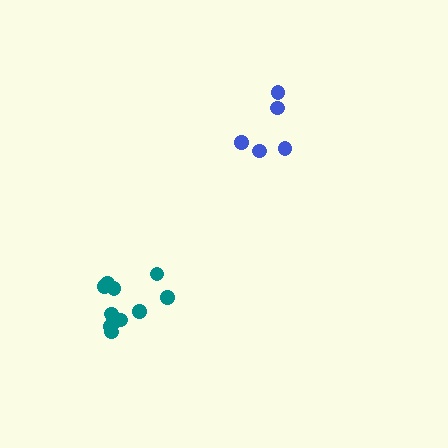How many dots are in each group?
Group 1: 11 dots, Group 2: 5 dots (16 total).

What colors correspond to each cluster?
The clusters are colored: teal, blue.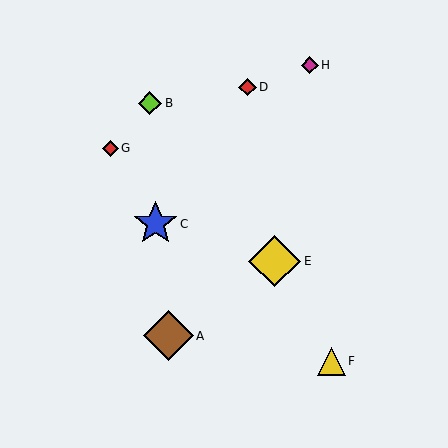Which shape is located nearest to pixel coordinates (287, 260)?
The yellow diamond (labeled E) at (275, 261) is nearest to that location.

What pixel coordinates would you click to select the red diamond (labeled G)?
Click at (110, 148) to select the red diamond G.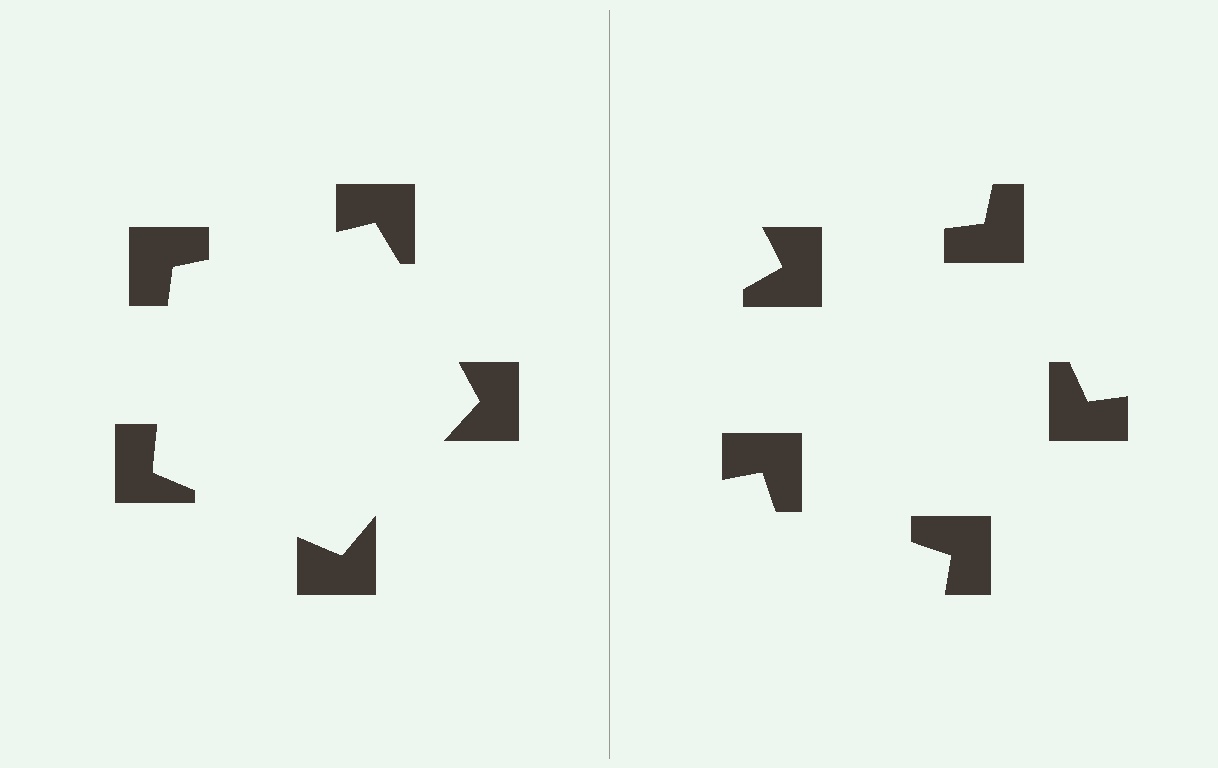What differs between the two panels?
The notched squares are positioned identically on both sides; only the wedge orientations differ. On the left they align to a pentagon; on the right they are misaligned.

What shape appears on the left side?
An illusory pentagon.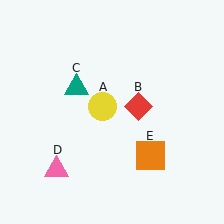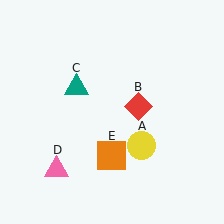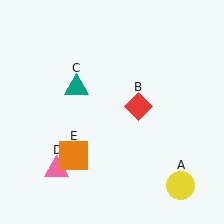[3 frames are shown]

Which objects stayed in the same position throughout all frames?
Red diamond (object B) and teal triangle (object C) and pink triangle (object D) remained stationary.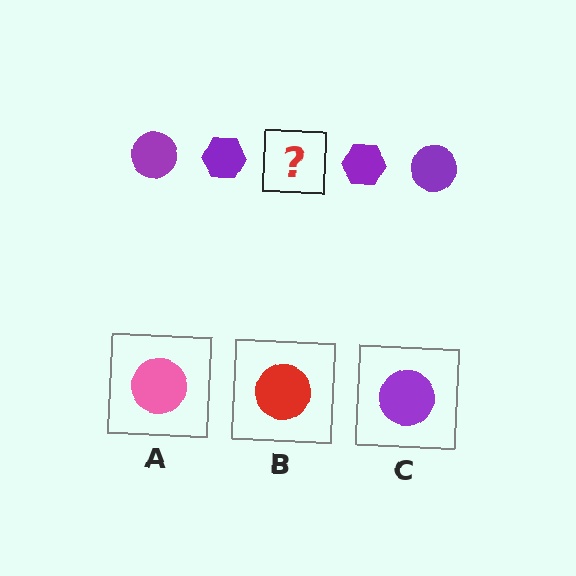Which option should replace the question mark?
Option C.